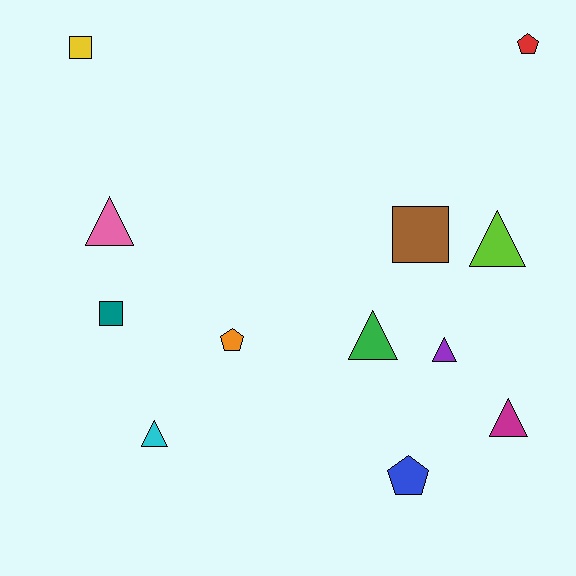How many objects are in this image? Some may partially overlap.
There are 12 objects.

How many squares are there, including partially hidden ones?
There are 3 squares.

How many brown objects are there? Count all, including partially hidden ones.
There is 1 brown object.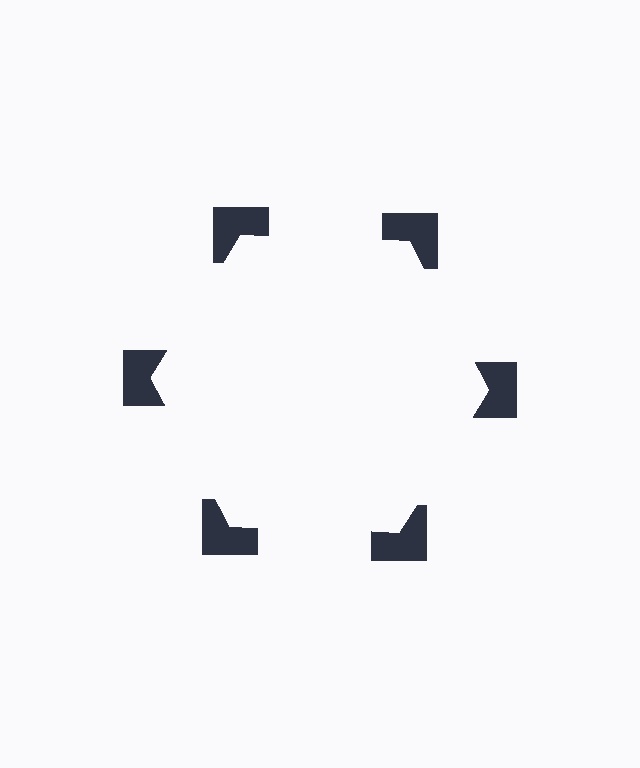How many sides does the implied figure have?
6 sides.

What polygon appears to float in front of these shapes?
An illusory hexagon — its edges are inferred from the aligned wedge cuts in the notched squares, not physically drawn.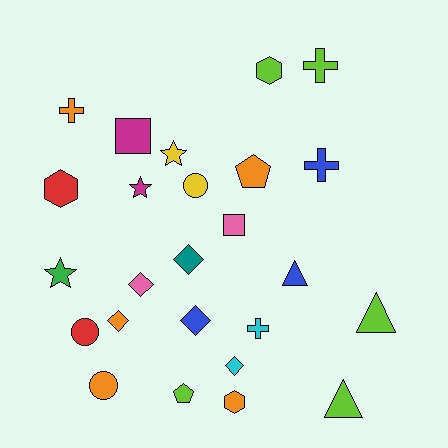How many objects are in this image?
There are 25 objects.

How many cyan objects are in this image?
There are 2 cyan objects.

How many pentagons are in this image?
There are 2 pentagons.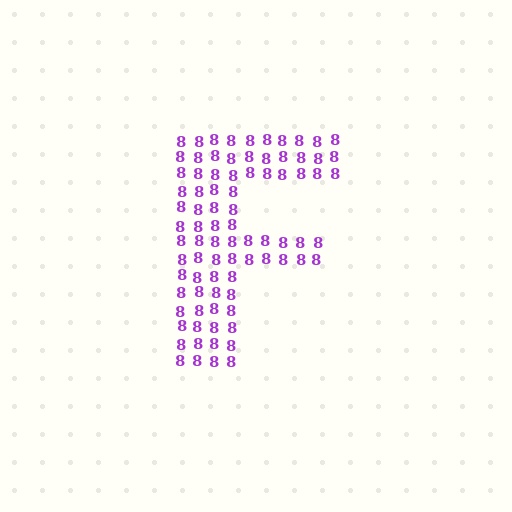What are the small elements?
The small elements are digit 8's.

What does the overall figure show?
The overall figure shows the letter F.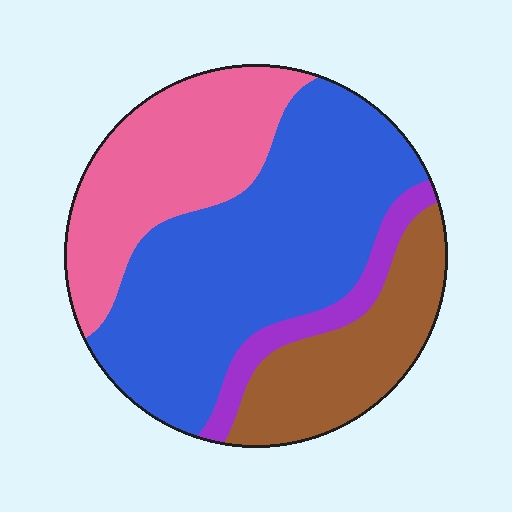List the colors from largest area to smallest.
From largest to smallest: blue, pink, brown, purple.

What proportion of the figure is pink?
Pink covers about 25% of the figure.